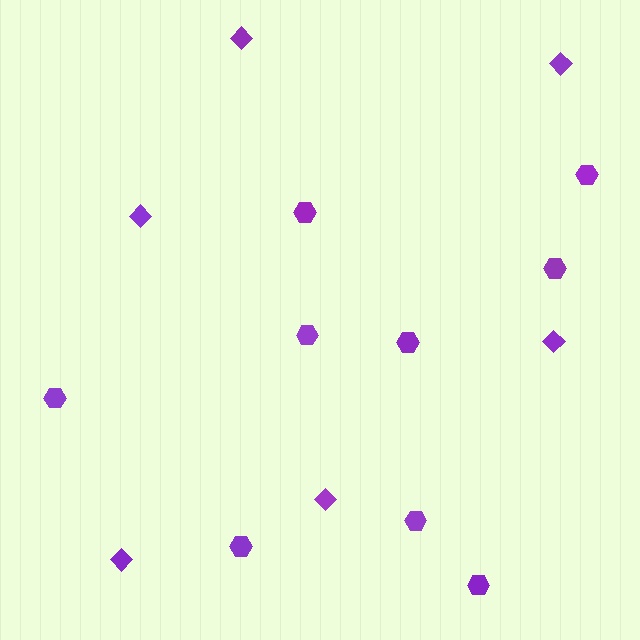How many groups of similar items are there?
There are 2 groups: one group of diamonds (6) and one group of hexagons (9).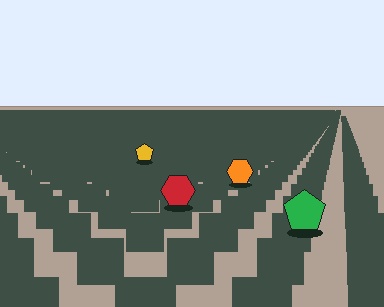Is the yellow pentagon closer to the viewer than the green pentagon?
No. The green pentagon is closer — you can tell from the texture gradient: the ground texture is coarser near it.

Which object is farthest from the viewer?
The yellow pentagon is farthest from the viewer. It appears smaller and the ground texture around it is denser.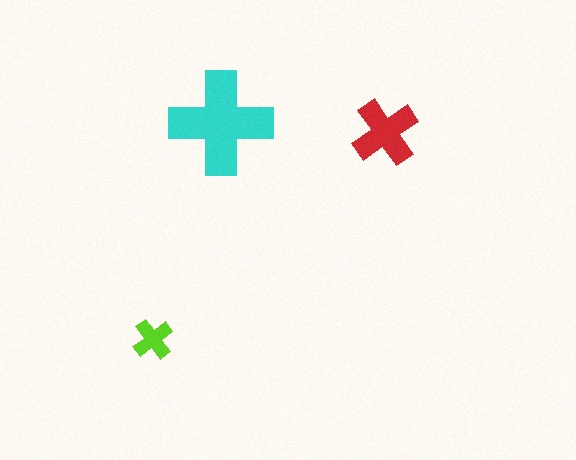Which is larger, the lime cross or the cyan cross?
The cyan one.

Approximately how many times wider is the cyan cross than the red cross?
About 1.5 times wider.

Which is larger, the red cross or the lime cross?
The red one.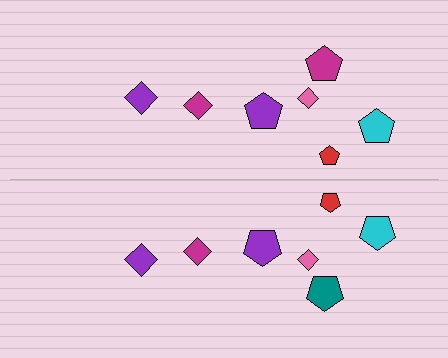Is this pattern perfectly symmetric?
No, the pattern is not perfectly symmetric. The teal pentagon on the bottom side breaks the symmetry — its mirror counterpart is magenta.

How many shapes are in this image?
There are 14 shapes in this image.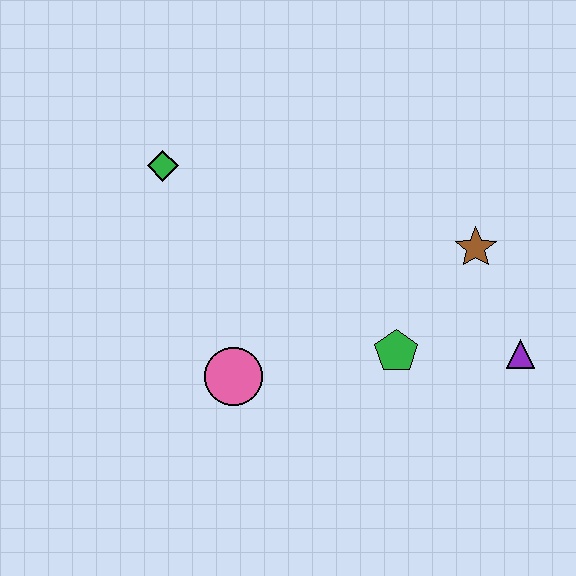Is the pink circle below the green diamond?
Yes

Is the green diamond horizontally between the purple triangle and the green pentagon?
No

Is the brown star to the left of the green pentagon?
No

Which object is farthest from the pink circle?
The purple triangle is farthest from the pink circle.